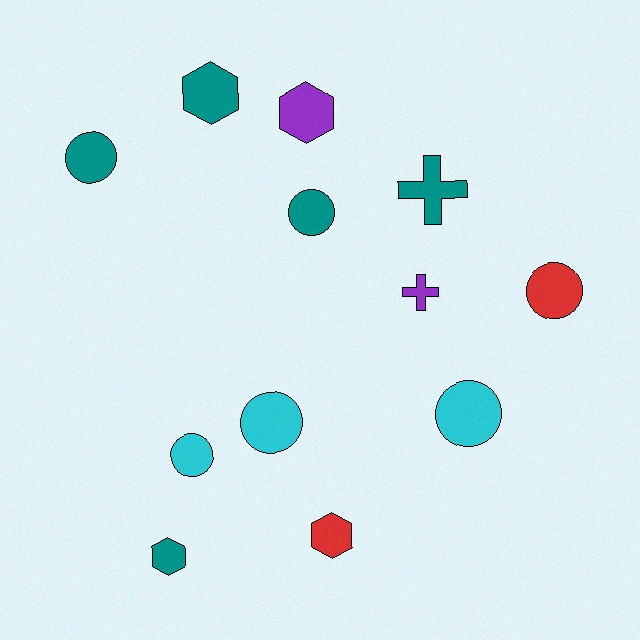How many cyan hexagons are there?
There are no cyan hexagons.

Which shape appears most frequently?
Circle, with 6 objects.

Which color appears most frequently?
Teal, with 5 objects.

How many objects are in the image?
There are 12 objects.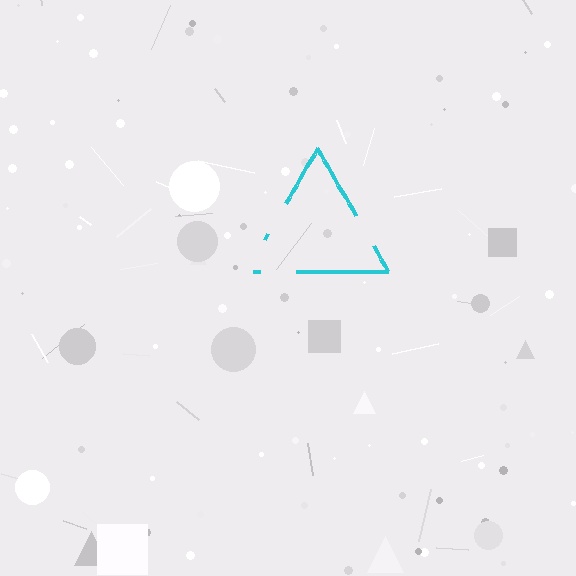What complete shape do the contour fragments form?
The contour fragments form a triangle.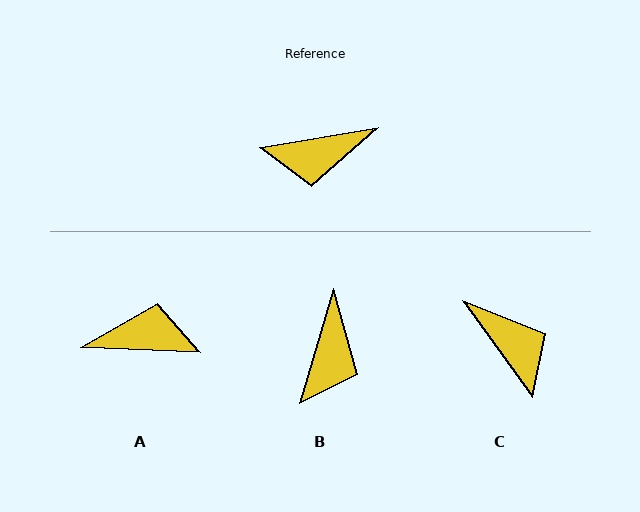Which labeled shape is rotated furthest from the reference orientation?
A, about 168 degrees away.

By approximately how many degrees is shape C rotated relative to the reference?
Approximately 116 degrees counter-clockwise.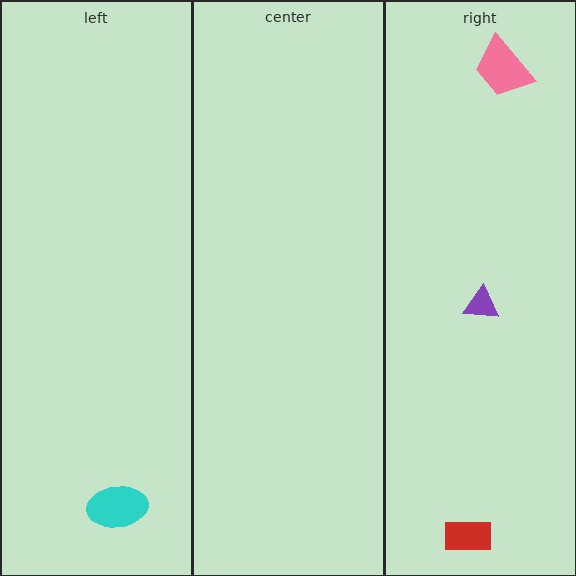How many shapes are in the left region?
1.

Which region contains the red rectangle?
The right region.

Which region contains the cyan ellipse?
The left region.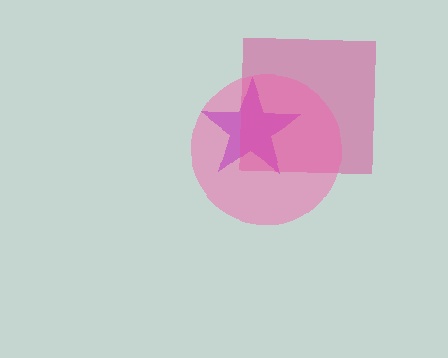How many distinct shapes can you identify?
There are 3 distinct shapes: a purple star, a magenta square, a pink circle.